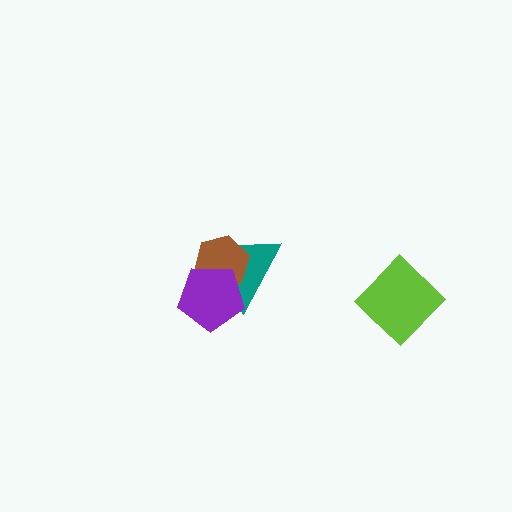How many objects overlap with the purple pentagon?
2 objects overlap with the purple pentagon.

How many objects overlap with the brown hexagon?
2 objects overlap with the brown hexagon.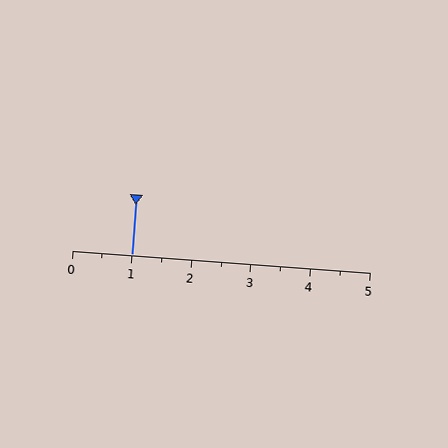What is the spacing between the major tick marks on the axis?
The major ticks are spaced 1 apart.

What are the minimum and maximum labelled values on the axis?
The axis runs from 0 to 5.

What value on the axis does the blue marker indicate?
The marker indicates approximately 1.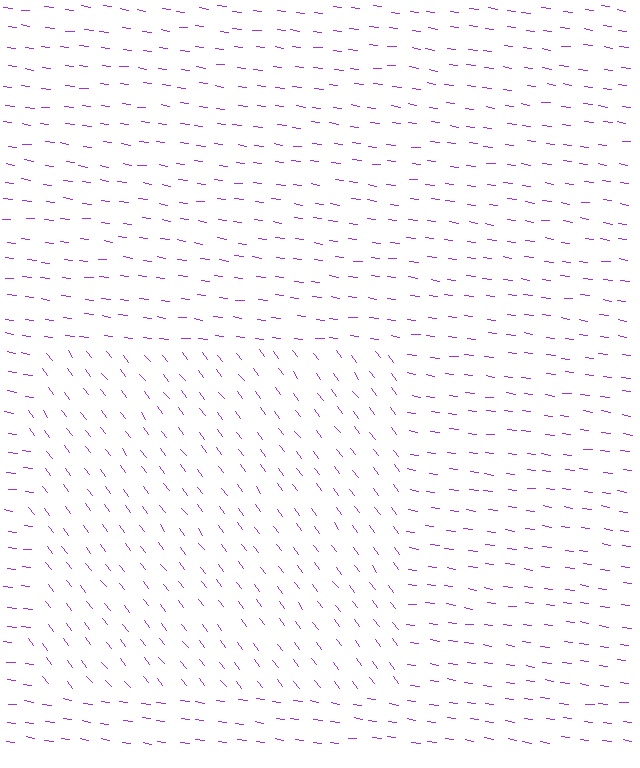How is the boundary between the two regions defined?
The boundary is defined purely by a change in line orientation (approximately 45 degrees difference). All lines are the same color and thickness.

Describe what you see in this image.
The image is filled with small purple line segments. A rectangle region in the image has lines oriented differently from the surrounding lines, creating a visible texture boundary.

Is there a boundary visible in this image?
Yes, there is a texture boundary formed by a change in line orientation.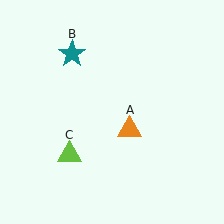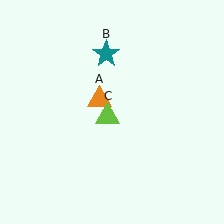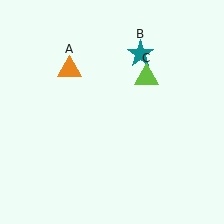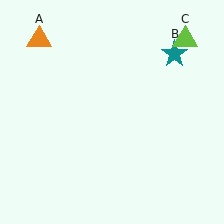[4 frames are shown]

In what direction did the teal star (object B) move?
The teal star (object B) moved right.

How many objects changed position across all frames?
3 objects changed position: orange triangle (object A), teal star (object B), lime triangle (object C).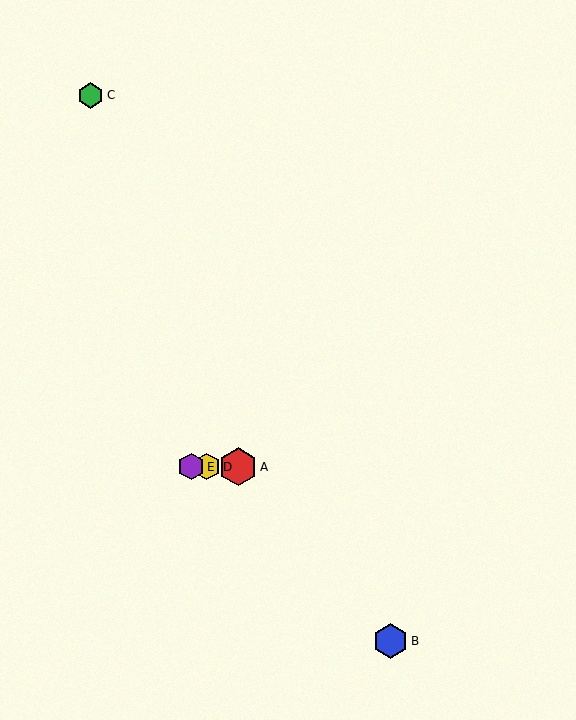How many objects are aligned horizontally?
3 objects (A, D, E) are aligned horizontally.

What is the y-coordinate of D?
Object D is at y≈467.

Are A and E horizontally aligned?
Yes, both are at y≈467.